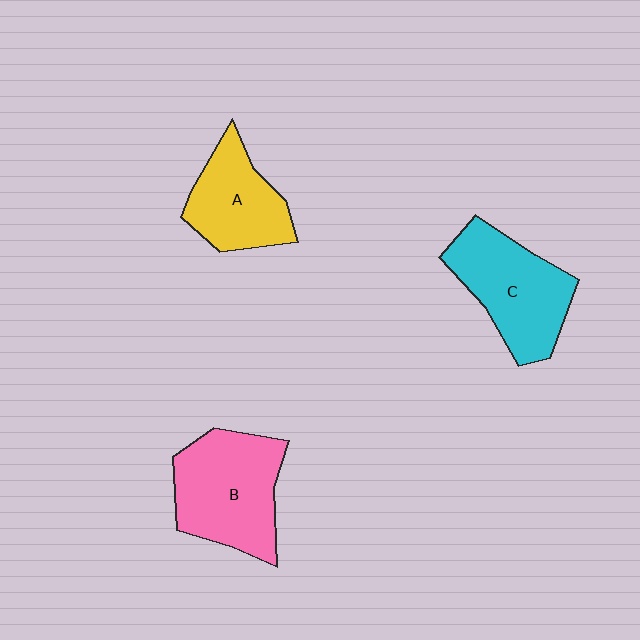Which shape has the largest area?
Shape B (pink).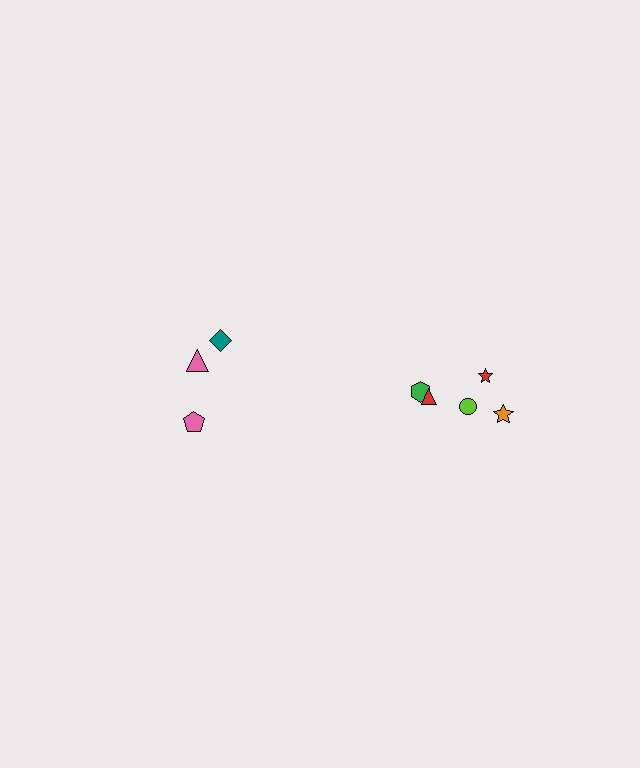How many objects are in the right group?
There are 5 objects.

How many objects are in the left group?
There are 3 objects.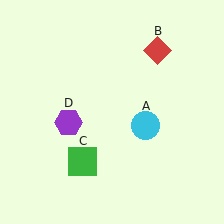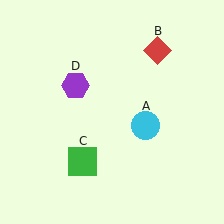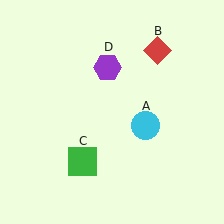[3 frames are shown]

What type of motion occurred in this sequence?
The purple hexagon (object D) rotated clockwise around the center of the scene.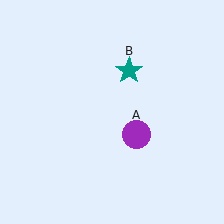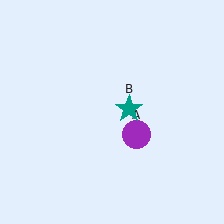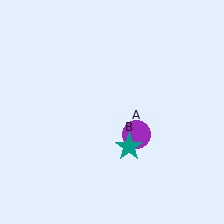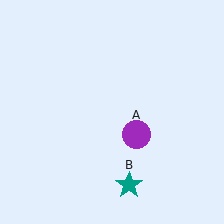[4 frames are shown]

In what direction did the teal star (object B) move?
The teal star (object B) moved down.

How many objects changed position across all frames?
1 object changed position: teal star (object B).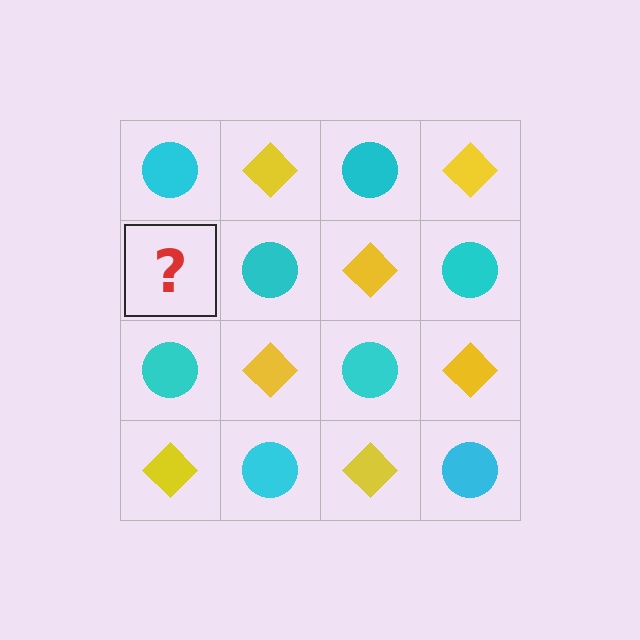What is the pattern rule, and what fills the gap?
The rule is that it alternates cyan circle and yellow diamond in a checkerboard pattern. The gap should be filled with a yellow diamond.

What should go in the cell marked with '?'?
The missing cell should contain a yellow diamond.